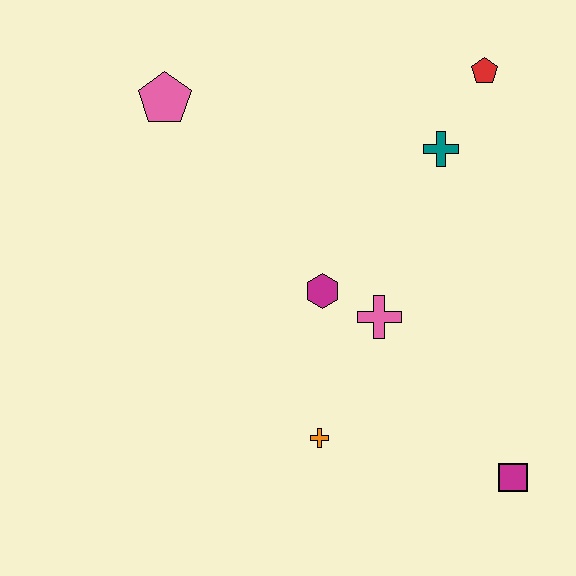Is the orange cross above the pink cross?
No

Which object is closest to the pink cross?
The magenta hexagon is closest to the pink cross.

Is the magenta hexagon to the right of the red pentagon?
No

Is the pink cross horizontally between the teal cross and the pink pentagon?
Yes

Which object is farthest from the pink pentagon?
The magenta square is farthest from the pink pentagon.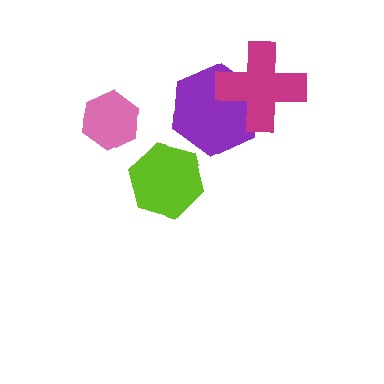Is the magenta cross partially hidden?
No, no other shape covers it.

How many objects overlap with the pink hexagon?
0 objects overlap with the pink hexagon.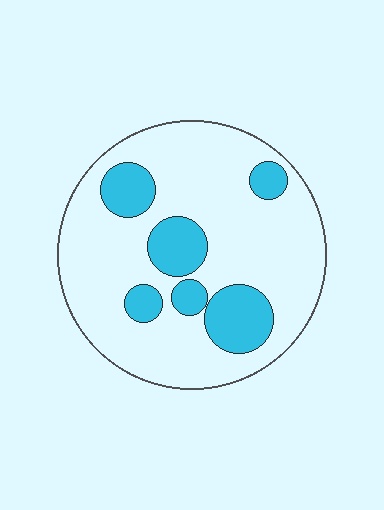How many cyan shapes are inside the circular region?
6.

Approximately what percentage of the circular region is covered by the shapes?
Approximately 20%.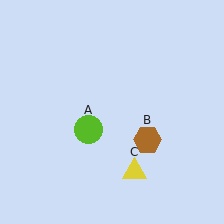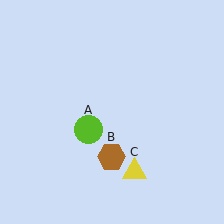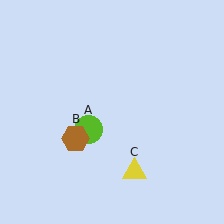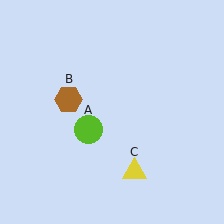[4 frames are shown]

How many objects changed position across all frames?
1 object changed position: brown hexagon (object B).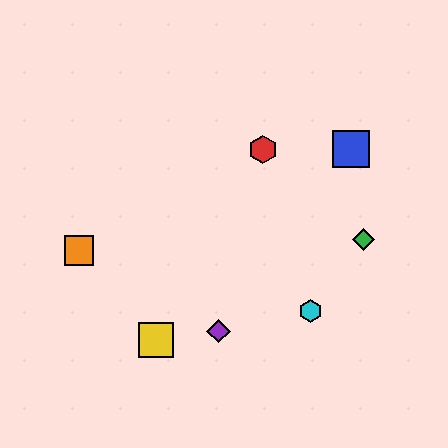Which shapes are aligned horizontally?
The red hexagon, the blue square are aligned horizontally.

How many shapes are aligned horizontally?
2 shapes (the red hexagon, the blue square) are aligned horizontally.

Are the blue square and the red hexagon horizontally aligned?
Yes, both are at y≈149.